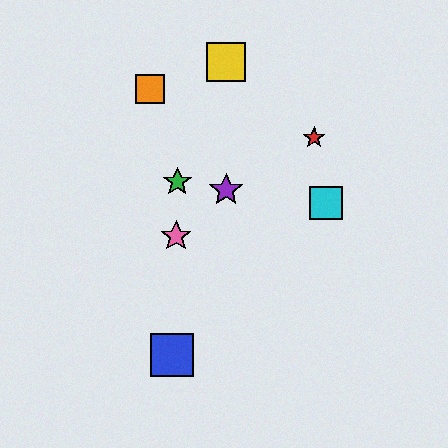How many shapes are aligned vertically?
2 shapes (the yellow square, the purple star) are aligned vertically.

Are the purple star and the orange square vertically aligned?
No, the purple star is at x≈226 and the orange square is at x≈150.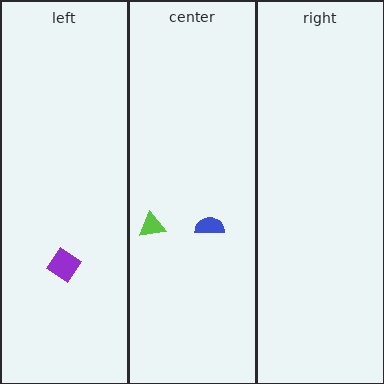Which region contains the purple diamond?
The left region.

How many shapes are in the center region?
2.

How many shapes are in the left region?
1.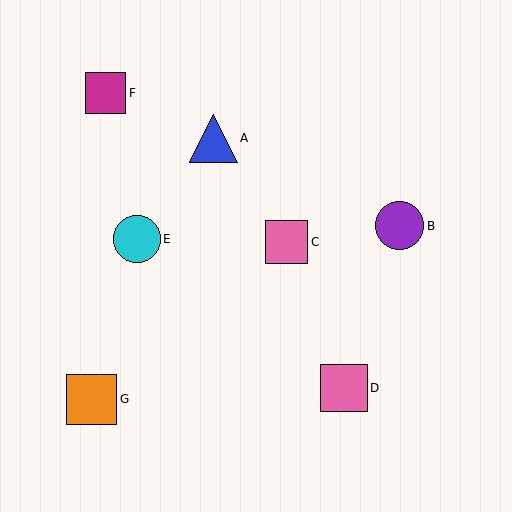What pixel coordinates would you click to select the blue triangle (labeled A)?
Click at (213, 138) to select the blue triangle A.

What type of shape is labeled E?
Shape E is a cyan circle.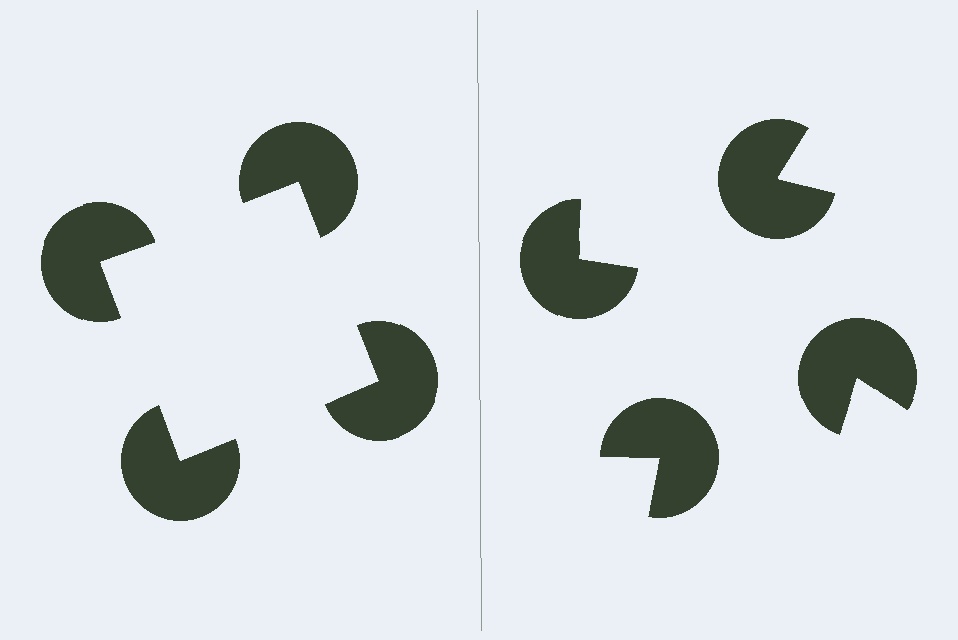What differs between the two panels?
The pac-man discs are positioned identically on both sides; only the wedge orientations differ. On the left they align to a square; on the right they are misaligned.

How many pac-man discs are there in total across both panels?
8 — 4 on each side.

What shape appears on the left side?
An illusory square.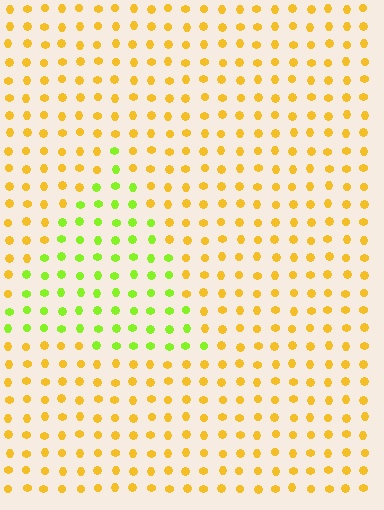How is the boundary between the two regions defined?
The boundary is defined purely by a slight shift in hue (about 48 degrees). Spacing, size, and orientation are identical on both sides.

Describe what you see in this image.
The image is filled with small yellow elements in a uniform arrangement. A triangle-shaped region is visible where the elements are tinted to a slightly different hue, forming a subtle color boundary.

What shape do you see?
I see a triangle.